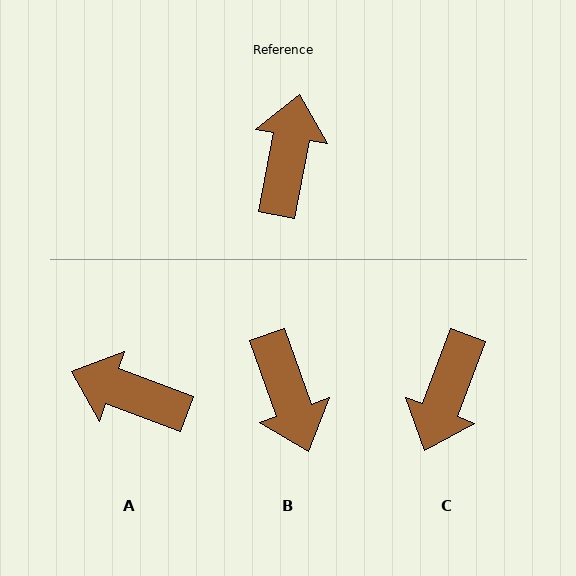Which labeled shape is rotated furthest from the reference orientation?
C, about 170 degrees away.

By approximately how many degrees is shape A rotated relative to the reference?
Approximately 81 degrees counter-clockwise.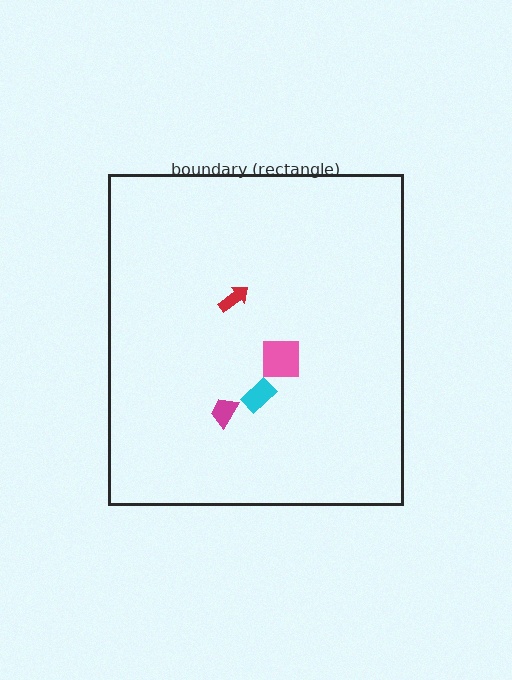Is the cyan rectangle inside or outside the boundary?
Inside.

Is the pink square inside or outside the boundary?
Inside.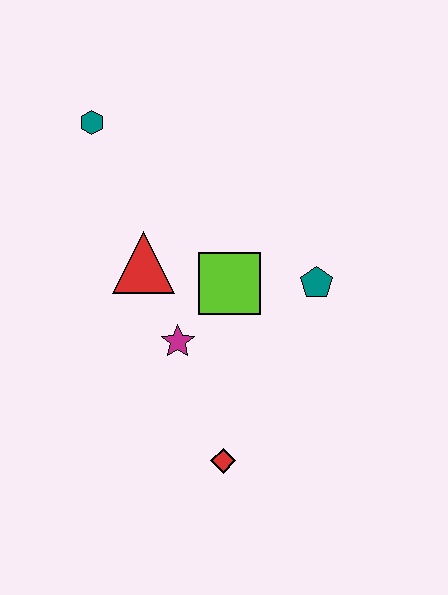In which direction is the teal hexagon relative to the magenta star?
The teal hexagon is above the magenta star.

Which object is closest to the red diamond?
The magenta star is closest to the red diamond.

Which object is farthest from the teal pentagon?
The teal hexagon is farthest from the teal pentagon.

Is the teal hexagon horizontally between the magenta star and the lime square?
No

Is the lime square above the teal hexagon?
No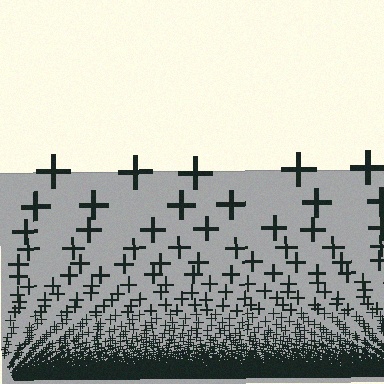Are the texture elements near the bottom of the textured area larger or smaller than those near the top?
Smaller. The gradient is inverted — elements near the bottom are smaller and denser.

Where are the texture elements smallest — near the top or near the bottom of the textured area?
Near the bottom.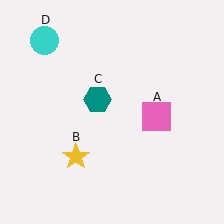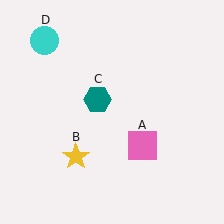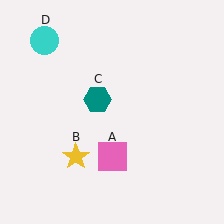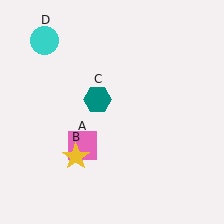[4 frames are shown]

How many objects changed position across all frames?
1 object changed position: pink square (object A).